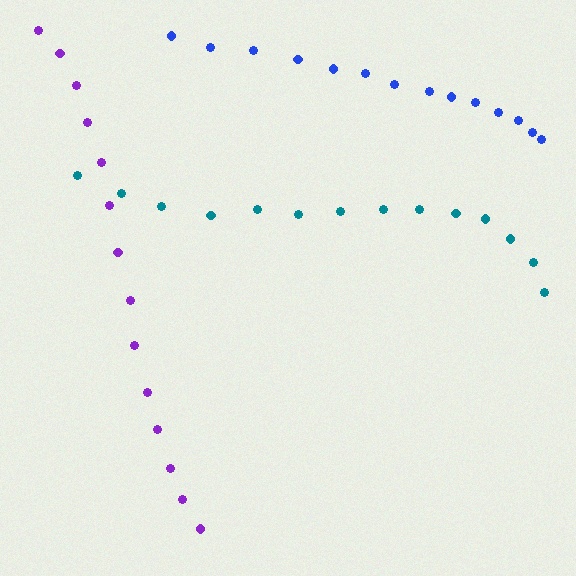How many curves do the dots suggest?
There are 3 distinct paths.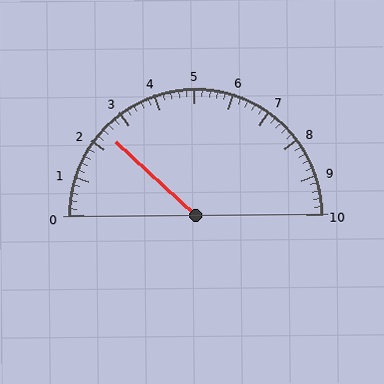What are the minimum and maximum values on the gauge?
The gauge ranges from 0 to 10.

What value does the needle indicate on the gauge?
The needle indicates approximately 2.4.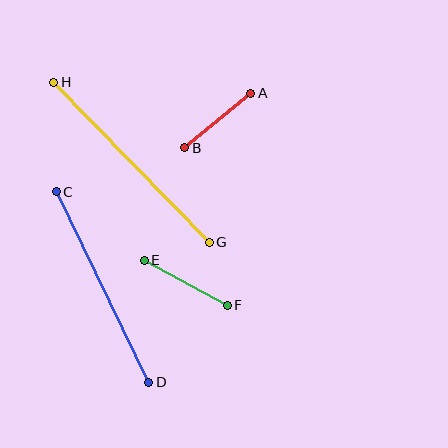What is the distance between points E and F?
The distance is approximately 94 pixels.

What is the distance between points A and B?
The distance is approximately 86 pixels.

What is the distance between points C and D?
The distance is approximately 212 pixels.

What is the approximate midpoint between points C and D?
The midpoint is at approximately (103, 287) pixels.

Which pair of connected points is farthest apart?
Points G and H are farthest apart.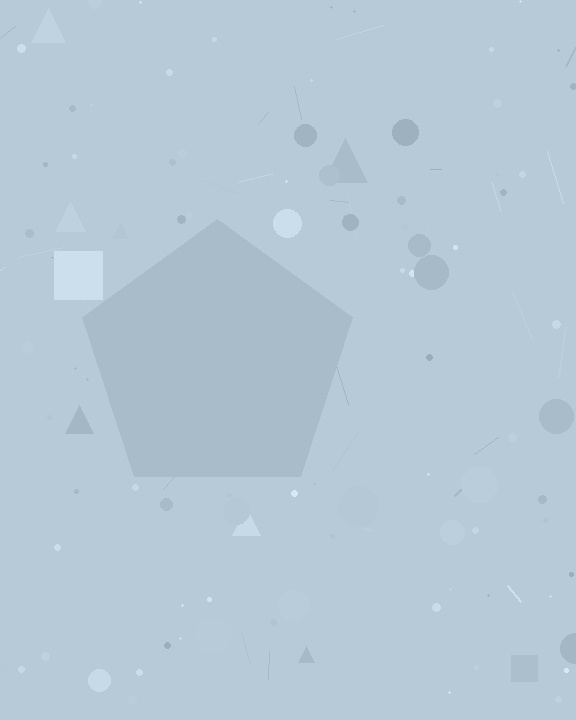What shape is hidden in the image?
A pentagon is hidden in the image.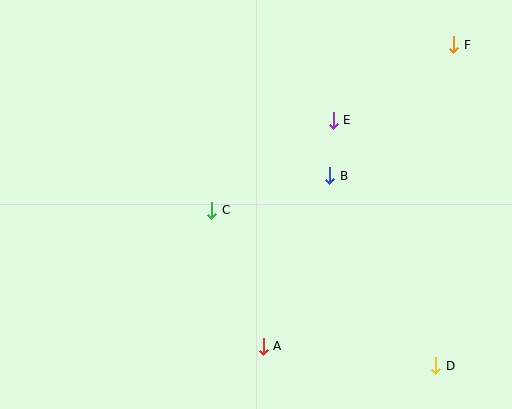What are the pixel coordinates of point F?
Point F is at (454, 45).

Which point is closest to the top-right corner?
Point F is closest to the top-right corner.